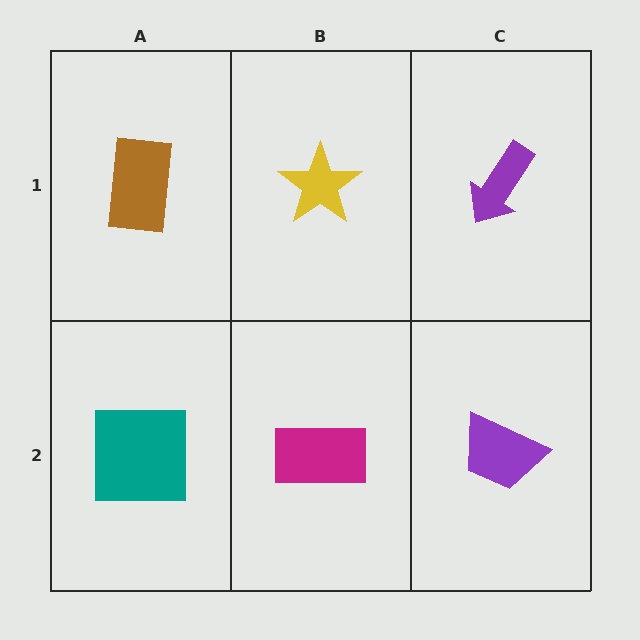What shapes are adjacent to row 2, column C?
A purple arrow (row 1, column C), a magenta rectangle (row 2, column B).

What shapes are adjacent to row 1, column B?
A magenta rectangle (row 2, column B), a brown rectangle (row 1, column A), a purple arrow (row 1, column C).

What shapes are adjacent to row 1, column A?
A teal square (row 2, column A), a yellow star (row 1, column B).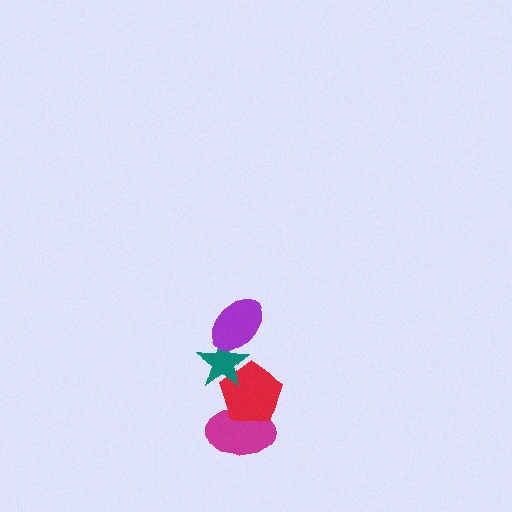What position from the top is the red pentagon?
The red pentagon is 3rd from the top.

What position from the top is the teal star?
The teal star is 2nd from the top.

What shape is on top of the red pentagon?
The teal star is on top of the red pentagon.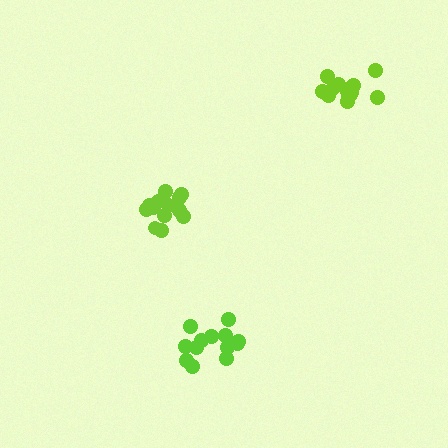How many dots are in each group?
Group 1: 13 dots, Group 2: 13 dots, Group 3: 13 dots (39 total).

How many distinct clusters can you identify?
There are 3 distinct clusters.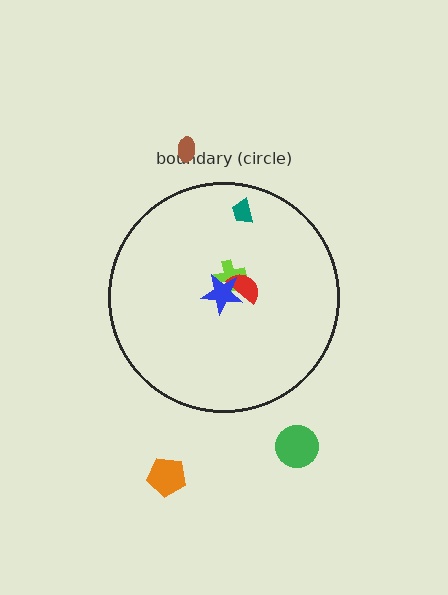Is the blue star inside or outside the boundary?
Inside.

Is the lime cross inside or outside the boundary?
Inside.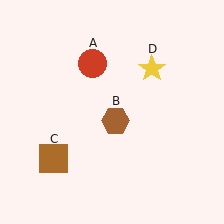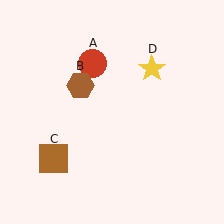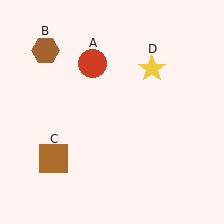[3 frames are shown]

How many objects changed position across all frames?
1 object changed position: brown hexagon (object B).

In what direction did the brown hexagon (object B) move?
The brown hexagon (object B) moved up and to the left.